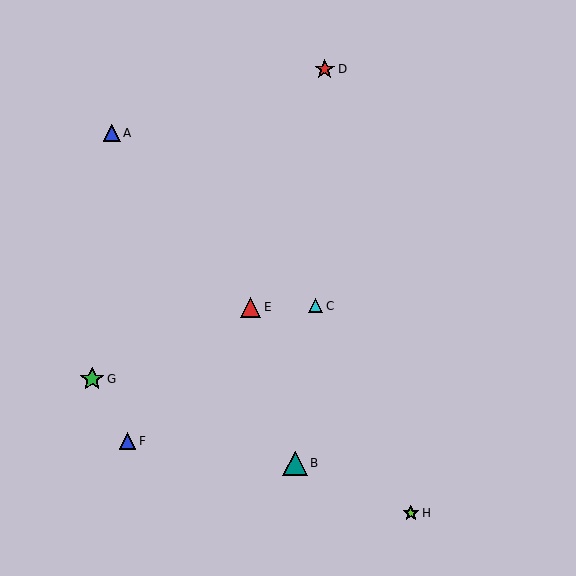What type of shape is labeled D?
Shape D is a red star.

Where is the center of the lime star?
The center of the lime star is at (411, 513).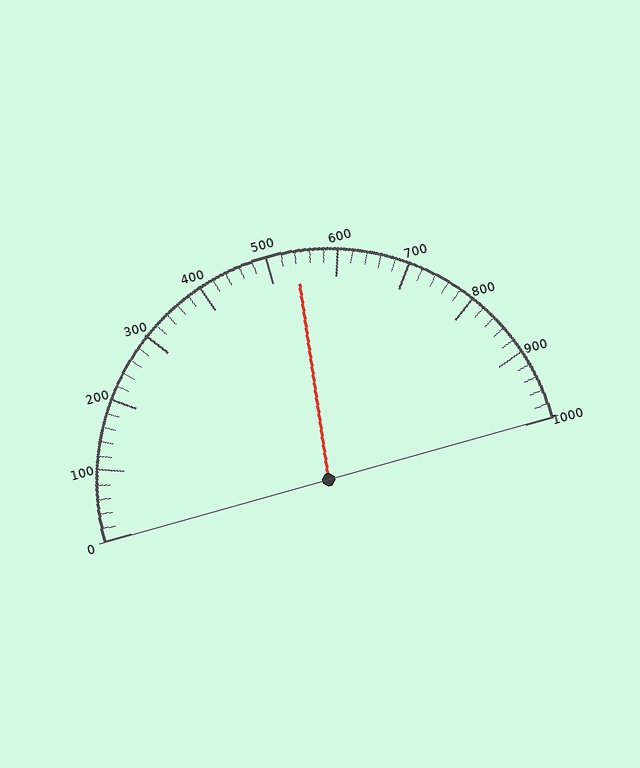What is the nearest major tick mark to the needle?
The nearest major tick mark is 500.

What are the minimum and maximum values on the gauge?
The gauge ranges from 0 to 1000.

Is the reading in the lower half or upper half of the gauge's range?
The reading is in the upper half of the range (0 to 1000).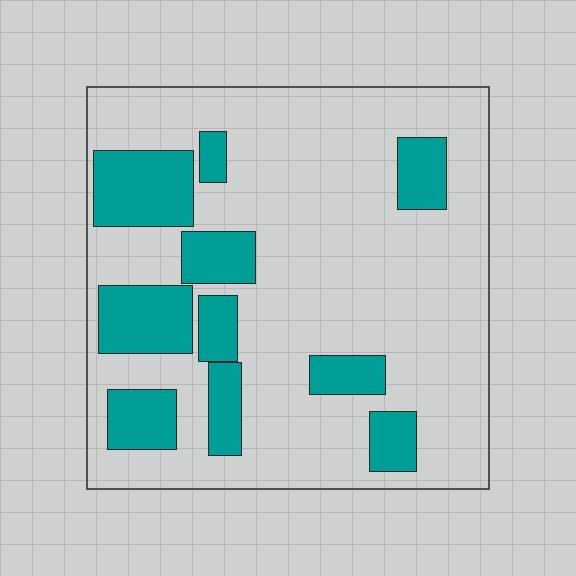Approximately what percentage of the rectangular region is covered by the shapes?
Approximately 25%.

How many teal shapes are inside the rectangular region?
10.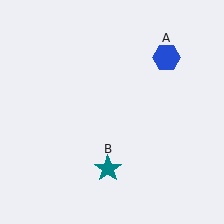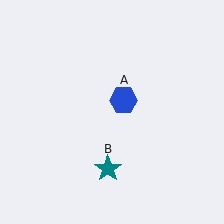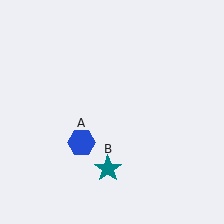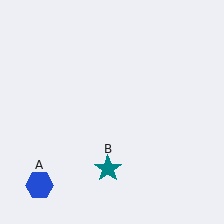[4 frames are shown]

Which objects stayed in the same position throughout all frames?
Teal star (object B) remained stationary.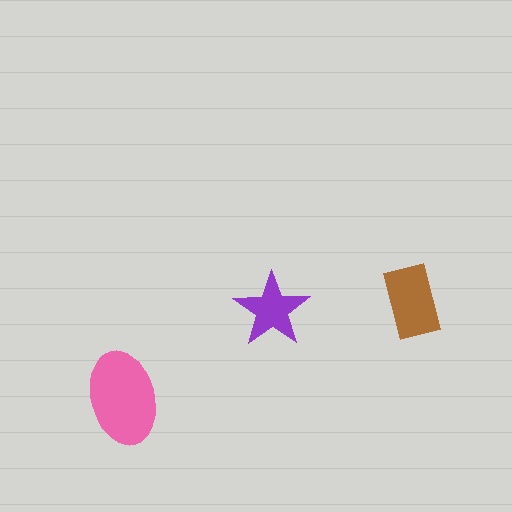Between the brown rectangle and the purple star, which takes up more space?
The brown rectangle.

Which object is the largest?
The pink ellipse.